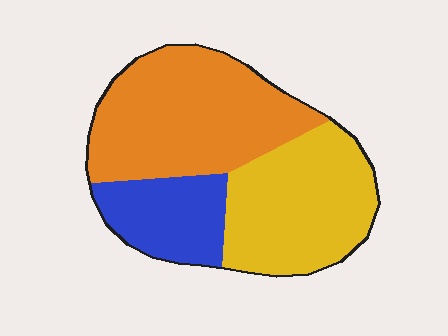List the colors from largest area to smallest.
From largest to smallest: orange, yellow, blue.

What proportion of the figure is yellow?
Yellow takes up about three eighths (3/8) of the figure.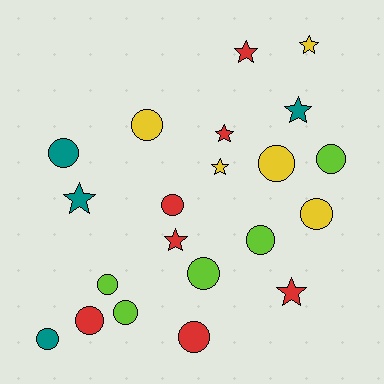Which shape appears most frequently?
Circle, with 13 objects.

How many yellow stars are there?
There are 2 yellow stars.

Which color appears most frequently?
Red, with 7 objects.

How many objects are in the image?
There are 21 objects.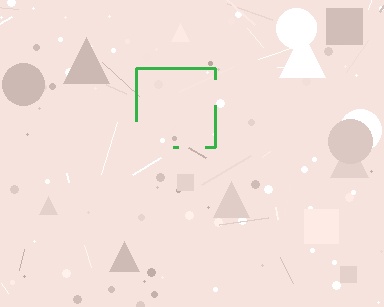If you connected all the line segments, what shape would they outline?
They would outline a square.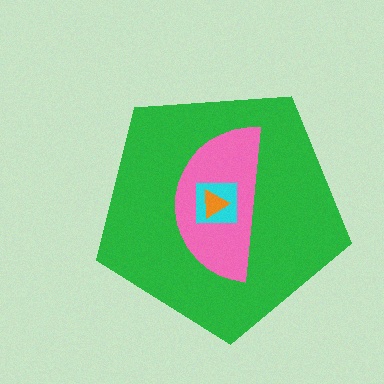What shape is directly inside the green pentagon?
The pink semicircle.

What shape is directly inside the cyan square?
The orange triangle.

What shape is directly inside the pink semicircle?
The cyan square.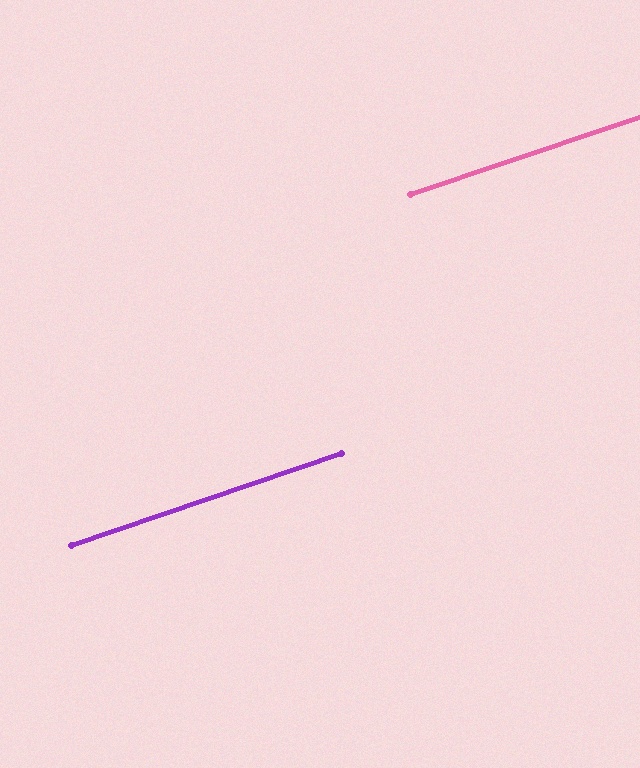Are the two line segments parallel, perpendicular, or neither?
Parallel — their directions differ by only 0.2°.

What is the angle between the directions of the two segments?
Approximately 0 degrees.